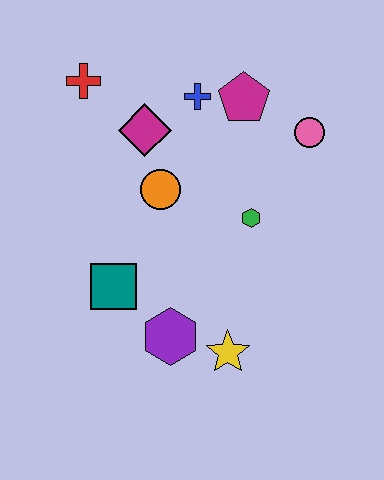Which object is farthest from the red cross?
The yellow star is farthest from the red cross.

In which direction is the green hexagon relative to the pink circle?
The green hexagon is below the pink circle.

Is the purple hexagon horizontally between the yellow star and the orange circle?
Yes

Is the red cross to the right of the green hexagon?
No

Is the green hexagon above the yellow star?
Yes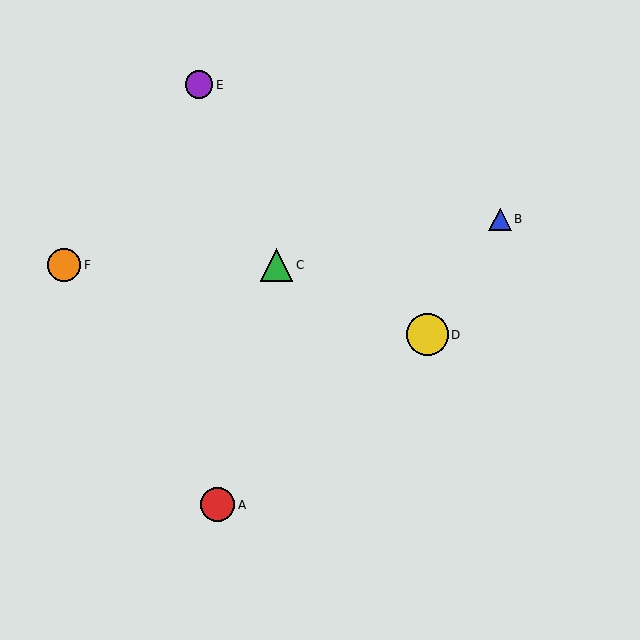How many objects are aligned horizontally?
2 objects (C, F) are aligned horizontally.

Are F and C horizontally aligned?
Yes, both are at y≈265.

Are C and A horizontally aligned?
No, C is at y≈265 and A is at y≈505.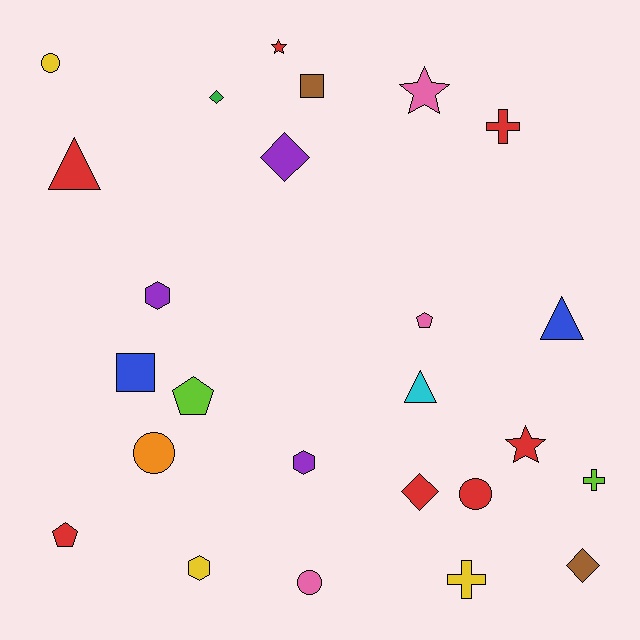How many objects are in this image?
There are 25 objects.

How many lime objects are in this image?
There are 2 lime objects.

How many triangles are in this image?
There are 3 triangles.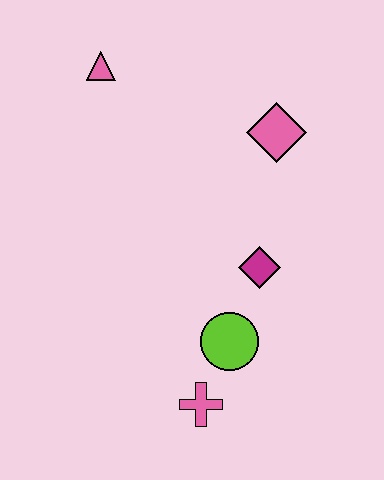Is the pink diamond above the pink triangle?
No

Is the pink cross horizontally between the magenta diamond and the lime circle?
No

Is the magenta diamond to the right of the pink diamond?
No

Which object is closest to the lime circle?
The pink cross is closest to the lime circle.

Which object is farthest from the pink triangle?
The pink cross is farthest from the pink triangle.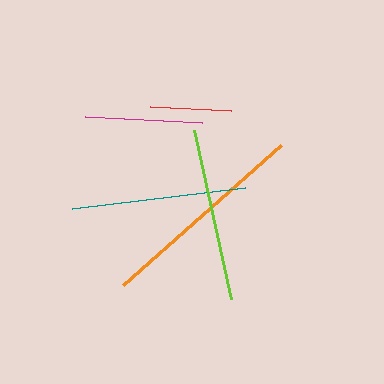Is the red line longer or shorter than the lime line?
The lime line is longer than the red line.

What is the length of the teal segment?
The teal segment is approximately 174 pixels long.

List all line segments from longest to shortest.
From longest to shortest: orange, teal, lime, magenta, red.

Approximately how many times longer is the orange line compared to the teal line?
The orange line is approximately 1.2 times the length of the teal line.